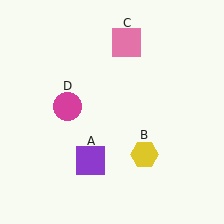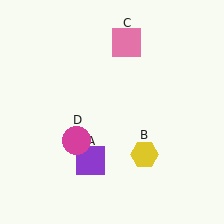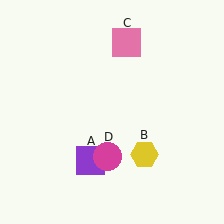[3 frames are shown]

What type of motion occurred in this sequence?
The magenta circle (object D) rotated counterclockwise around the center of the scene.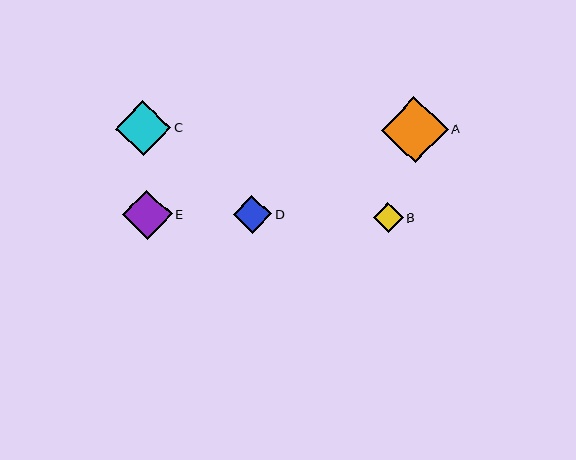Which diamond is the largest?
Diamond A is the largest with a size of approximately 67 pixels.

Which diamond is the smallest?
Diamond B is the smallest with a size of approximately 30 pixels.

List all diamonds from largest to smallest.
From largest to smallest: A, C, E, D, B.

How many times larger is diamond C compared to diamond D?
Diamond C is approximately 1.5 times the size of diamond D.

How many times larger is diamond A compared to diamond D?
Diamond A is approximately 1.8 times the size of diamond D.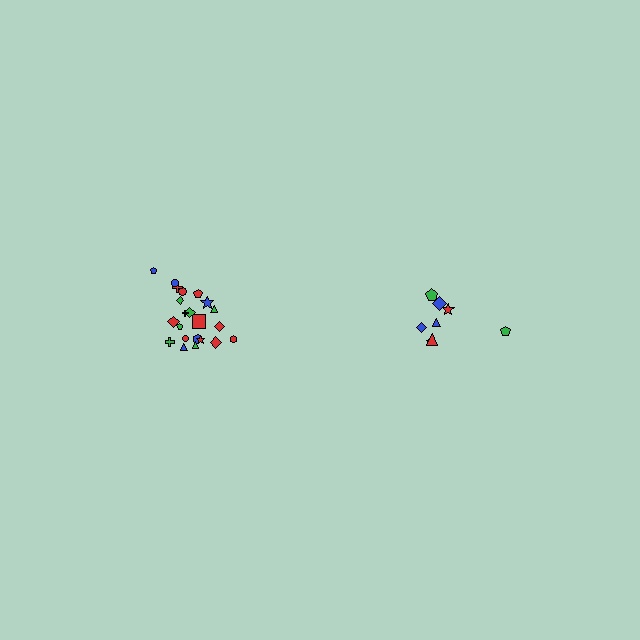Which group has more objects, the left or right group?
The left group.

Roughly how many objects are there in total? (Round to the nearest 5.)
Roughly 30 objects in total.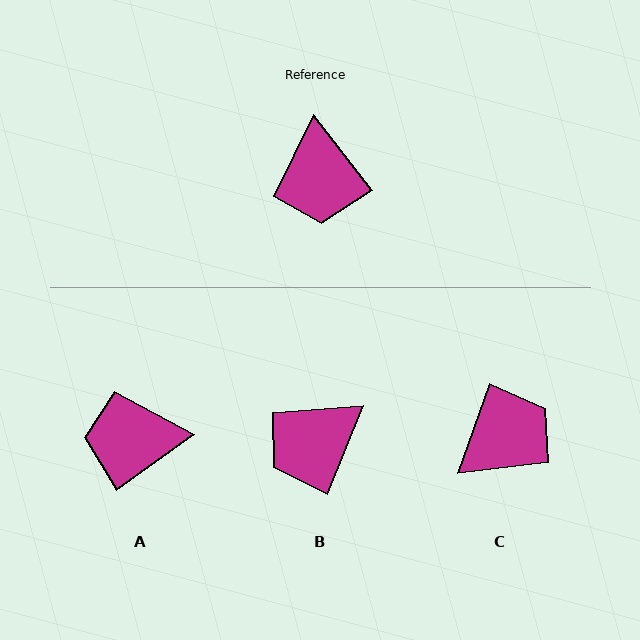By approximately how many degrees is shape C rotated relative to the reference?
Approximately 123 degrees counter-clockwise.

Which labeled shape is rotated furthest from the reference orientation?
C, about 123 degrees away.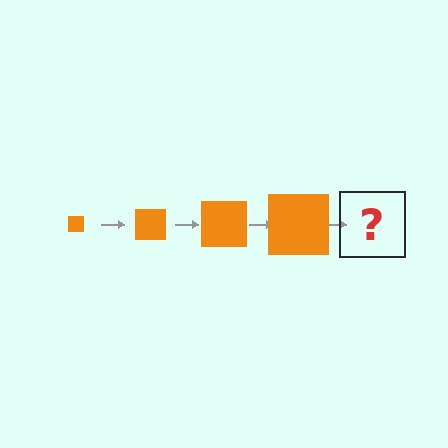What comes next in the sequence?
The next element should be an orange square, larger than the previous one.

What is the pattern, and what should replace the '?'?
The pattern is that the square gets progressively larger each step. The '?' should be an orange square, larger than the previous one.